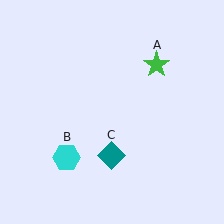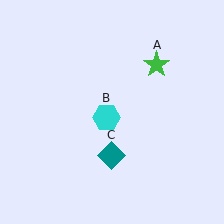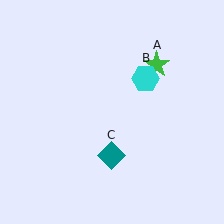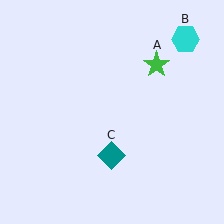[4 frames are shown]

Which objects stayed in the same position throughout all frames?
Green star (object A) and teal diamond (object C) remained stationary.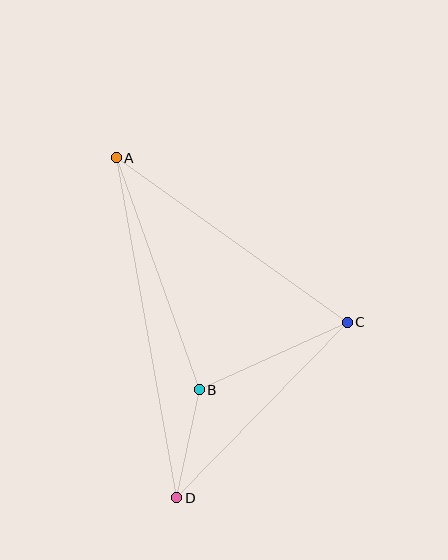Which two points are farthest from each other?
Points A and D are farthest from each other.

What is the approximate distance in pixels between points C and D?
The distance between C and D is approximately 244 pixels.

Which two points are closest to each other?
Points B and D are closest to each other.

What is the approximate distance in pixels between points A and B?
The distance between A and B is approximately 247 pixels.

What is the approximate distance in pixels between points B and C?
The distance between B and C is approximately 162 pixels.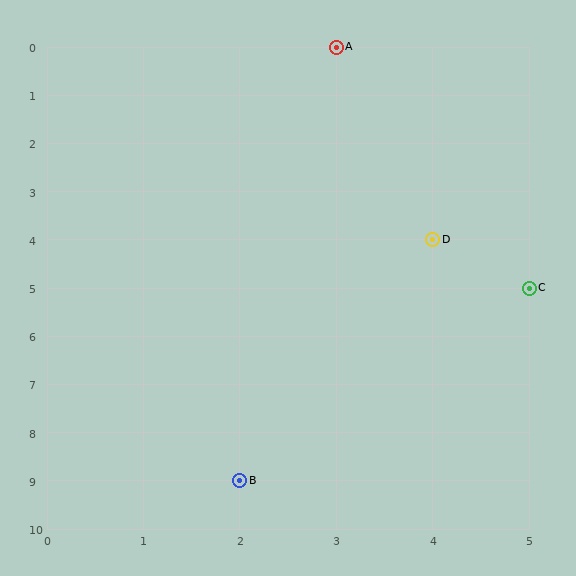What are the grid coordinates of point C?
Point C is at grid coordinates (5, 5).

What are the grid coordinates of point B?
Point B is at grid coordinates (2, 9).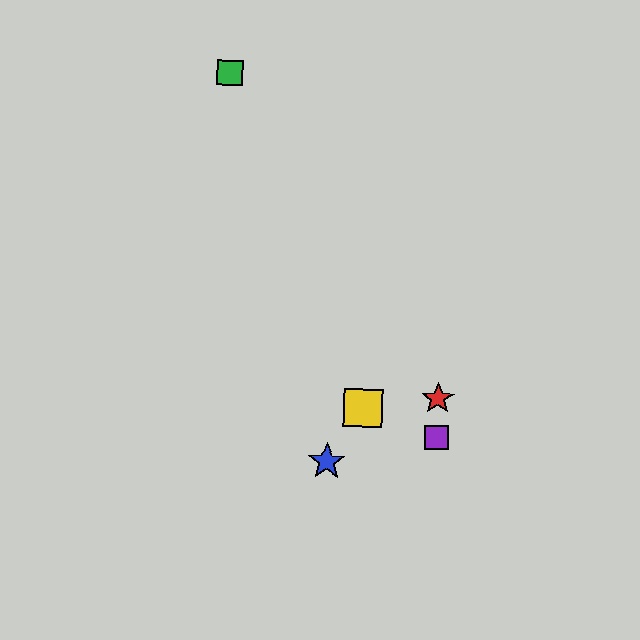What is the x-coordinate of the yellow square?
The yellow square is at x≈363.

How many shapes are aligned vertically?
2 shapes (the red star, the purple square) are aligned vertically.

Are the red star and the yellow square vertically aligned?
No, the red star is at x≈438 and the yellow square is at x≈363.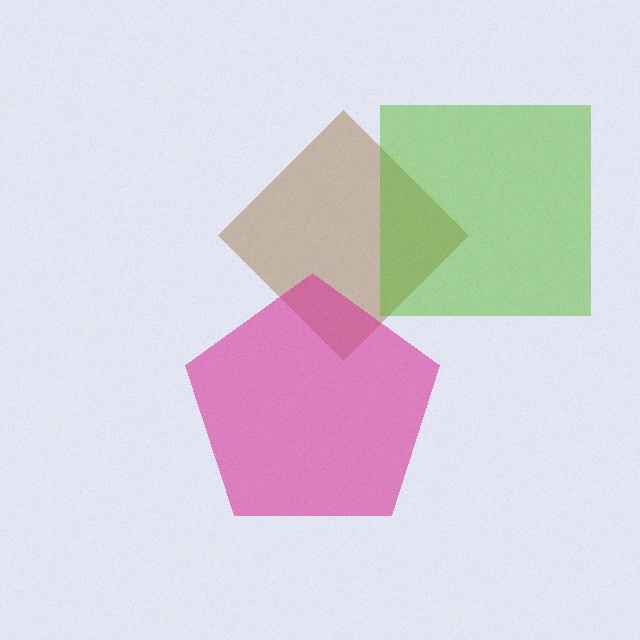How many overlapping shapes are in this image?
There are 3 overlapping shapes in the image.